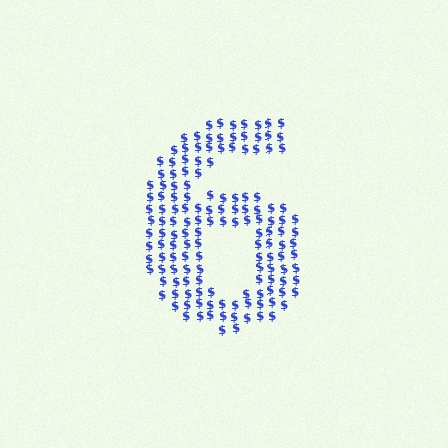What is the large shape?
The large shape is the digit 6.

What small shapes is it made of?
It is made of small dollar signs.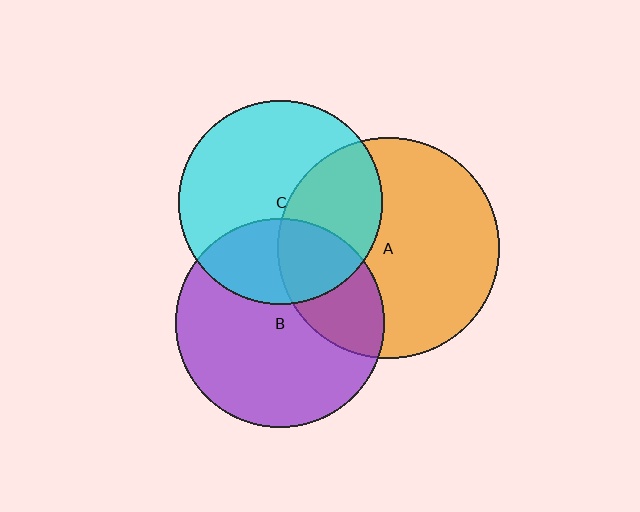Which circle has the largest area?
Circle A (orange).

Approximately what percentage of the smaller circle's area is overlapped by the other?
Approximately 35%.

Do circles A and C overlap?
Yes.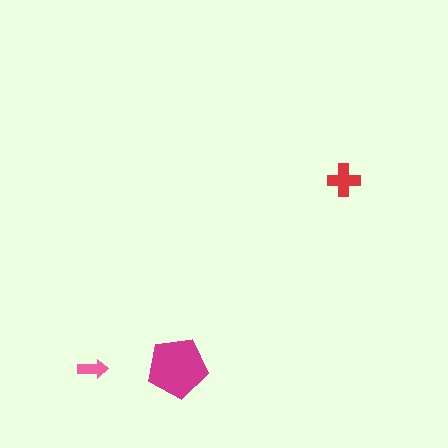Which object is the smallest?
The pink arrow.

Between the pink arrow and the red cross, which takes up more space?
The red cross.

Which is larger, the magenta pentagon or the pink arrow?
The magenta pentagon.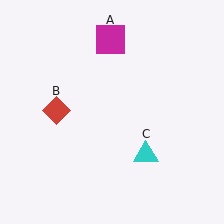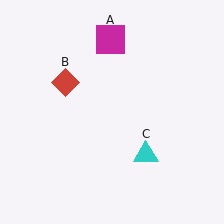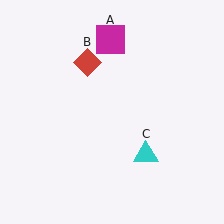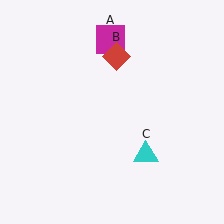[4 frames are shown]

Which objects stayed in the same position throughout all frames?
Magenta square (object A) and cyan triangle (object C) remained stationary.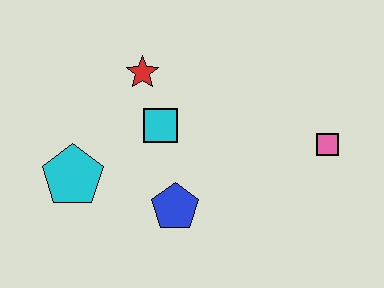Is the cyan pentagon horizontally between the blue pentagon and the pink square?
No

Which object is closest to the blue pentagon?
The cyan square is closest to the blue pentagon.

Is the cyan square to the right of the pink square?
No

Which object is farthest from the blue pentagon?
The pink square is farthest from the blue pentagon.